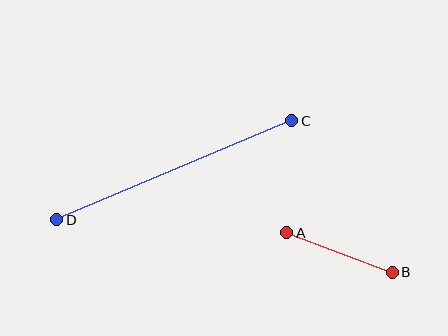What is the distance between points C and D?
The distance is approximately 255 pixels.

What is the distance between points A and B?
The distance is approximately 113 pixels.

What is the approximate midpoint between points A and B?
The midpoint is at approximately (340, 253) pixels.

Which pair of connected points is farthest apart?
Points C and D are farthest apart.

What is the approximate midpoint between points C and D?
The midpoint is at approximately (174, 170) pixels.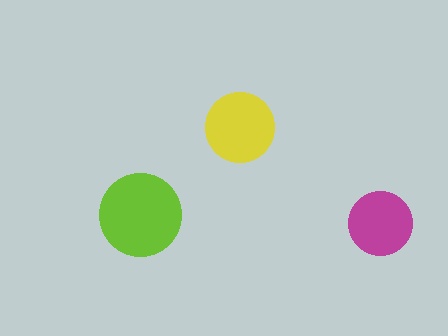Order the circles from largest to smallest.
the lime one, the yellow one, the magenta one.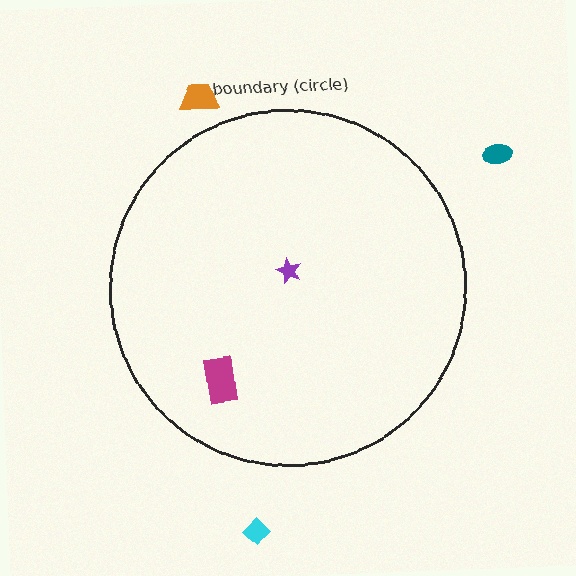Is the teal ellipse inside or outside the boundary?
Outside.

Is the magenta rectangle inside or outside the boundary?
Inside.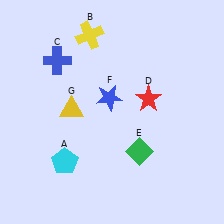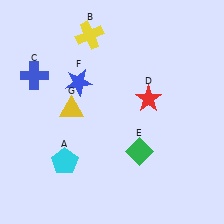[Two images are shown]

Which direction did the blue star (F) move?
The blue star (F) moved left.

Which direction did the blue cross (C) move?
The blue cross (C) moved left.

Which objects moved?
The objects that moved are: the blue cross (C), the blue star (F).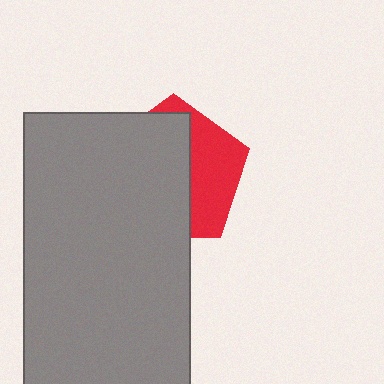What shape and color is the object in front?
The object in front is a gray rectangle.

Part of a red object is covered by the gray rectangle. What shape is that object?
It is a pentagon.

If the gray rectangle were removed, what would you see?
You would see the complete red pentagon.